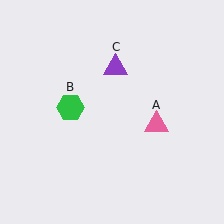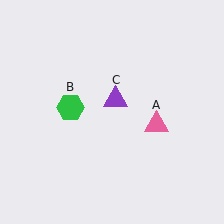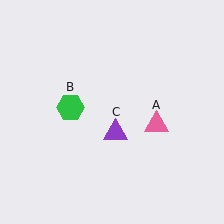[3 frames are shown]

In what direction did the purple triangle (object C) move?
The purple triangle (object C) moved down.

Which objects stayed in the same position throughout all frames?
Pink triangle (object A) and green hexagon (object B) remained stationary.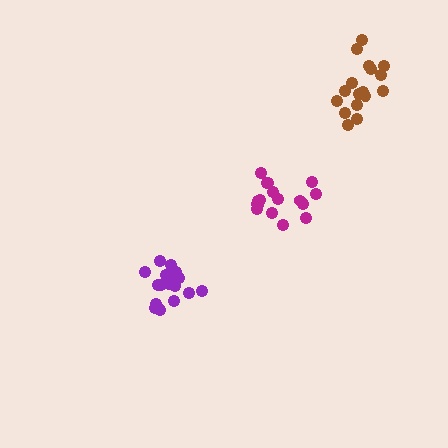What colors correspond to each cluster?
The clusters are colored: magenta, purple, brown.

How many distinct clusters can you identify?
There are 3 distinct clusters.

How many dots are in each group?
Group 1: 17 dots, Group 2: 20 dots, Group 3: 17 dots (54 total).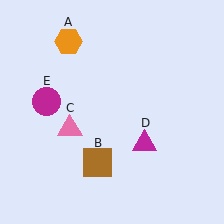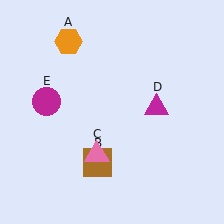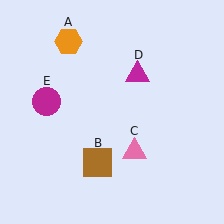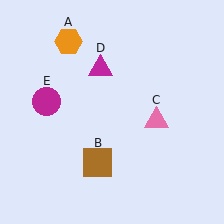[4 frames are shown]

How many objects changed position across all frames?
2 objects changed position: pink triangle (object C), magenta triangle (object D).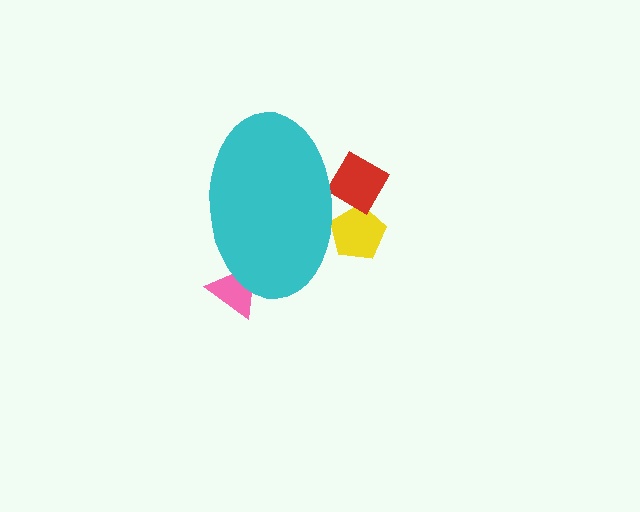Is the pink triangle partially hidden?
Yes, the pink triangle is partially hidden behind the cyan ellipse.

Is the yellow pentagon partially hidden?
Yes, the yellow pentagon is partially hidden behind the cyan ellipse.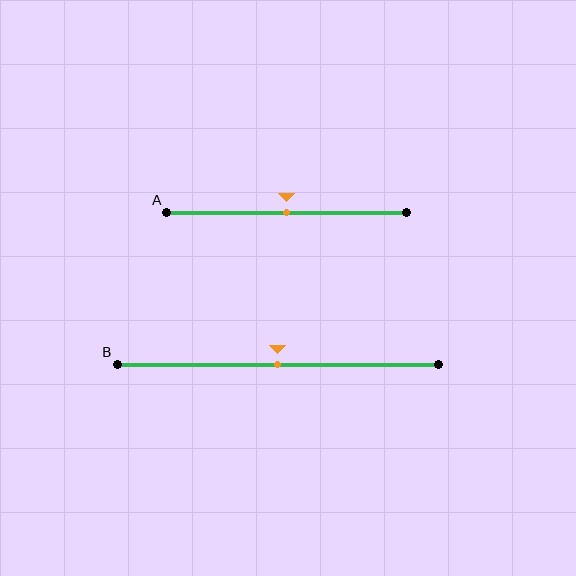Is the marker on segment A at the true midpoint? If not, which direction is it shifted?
Yes, the marker on segment A is at the true midpoint.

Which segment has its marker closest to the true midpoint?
Segment A has its marker closest to the true midpoint.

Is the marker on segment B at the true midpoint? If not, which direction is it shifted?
Yes, the marker on segment B is at the true midpoint.